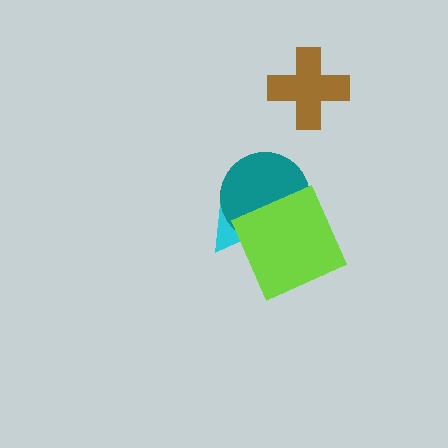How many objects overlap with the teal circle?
2 objects overlap with the teal circle.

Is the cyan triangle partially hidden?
Yes, it is partially covered by another shape.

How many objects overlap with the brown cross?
0 objects overlap with the brown cross.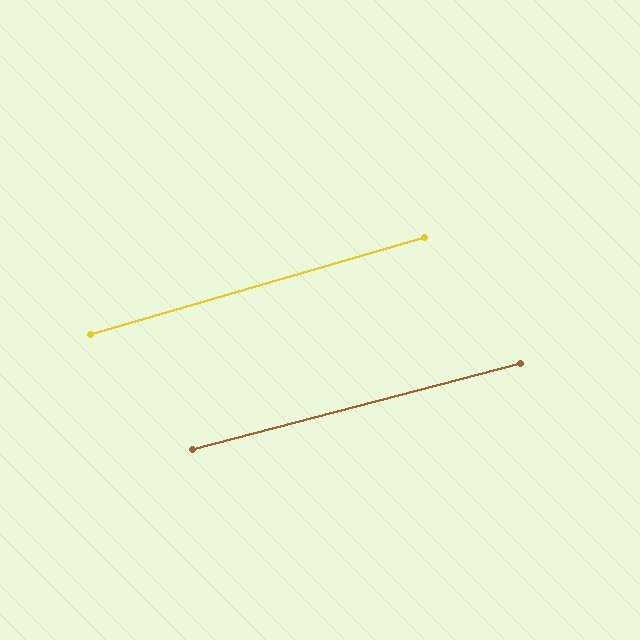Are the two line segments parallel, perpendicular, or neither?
Parallel — their directions differ by only 1.4°.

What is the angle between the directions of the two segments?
Approximately 1 degree.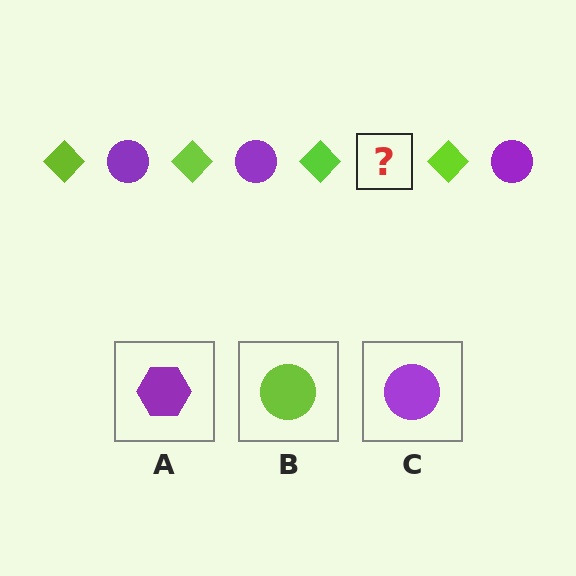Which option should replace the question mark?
Option C.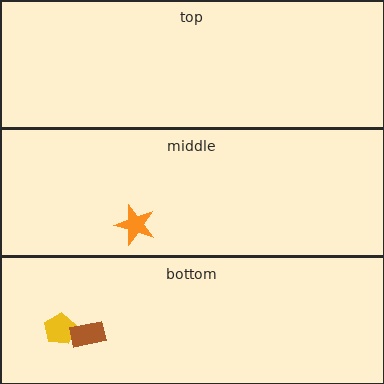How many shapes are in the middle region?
1.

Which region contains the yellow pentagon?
The bottom region.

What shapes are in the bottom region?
The yellow pentagon, the brown rectangle.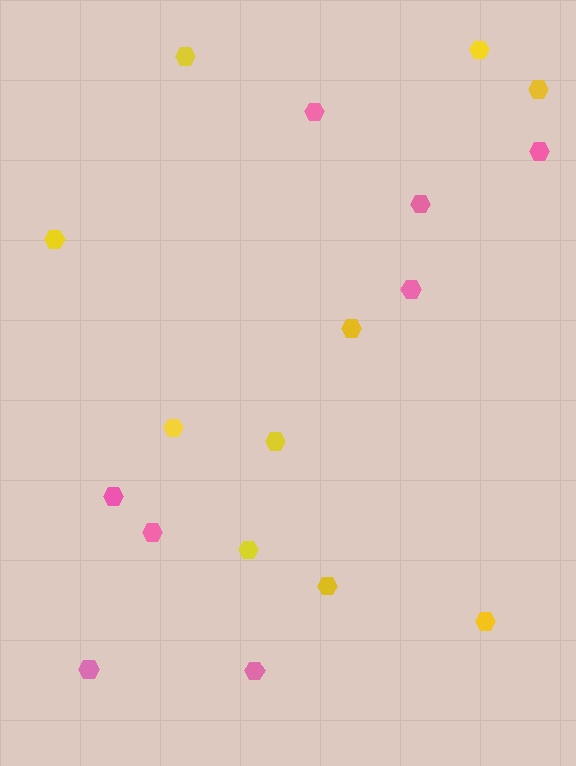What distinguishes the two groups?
There are 2 groups: one group of yellow hexagons (10) and one group of pink hexagons (8).